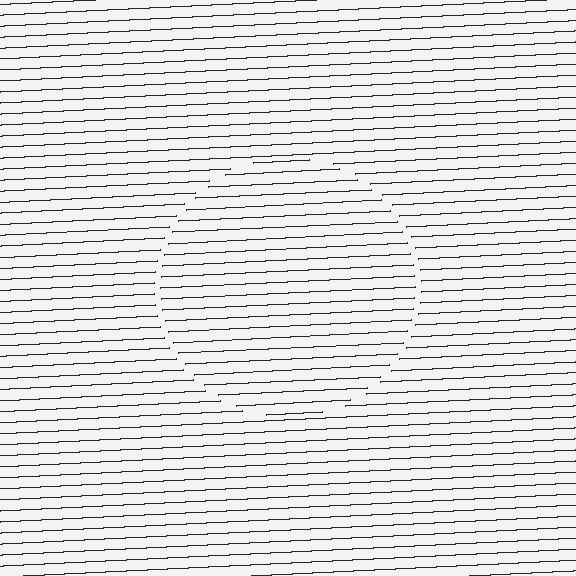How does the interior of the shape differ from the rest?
The interior of the shape contains the same grating, shifted by half a period — the contour is defined by the phase discontinuity where line-ends from the inner and outer gratings abut.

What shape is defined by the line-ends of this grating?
An illusory circle. The interior of the shape contains the same grating, shifted by half a period — the contour is defined by the phase discontinuity where line-ends from the inner and outer gratings abut.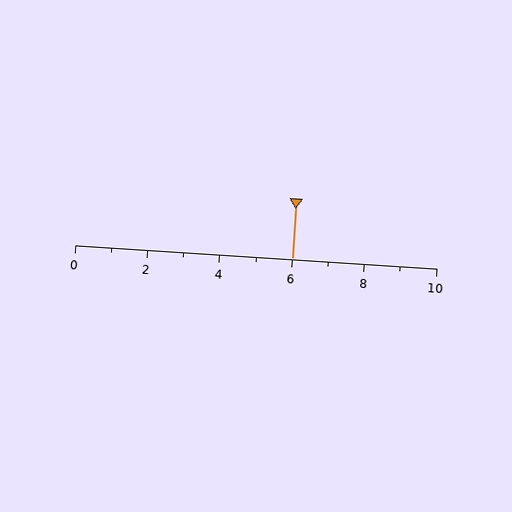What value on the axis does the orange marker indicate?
The marker indicates approximately 6.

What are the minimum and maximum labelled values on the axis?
The axis runs from 0 to 10.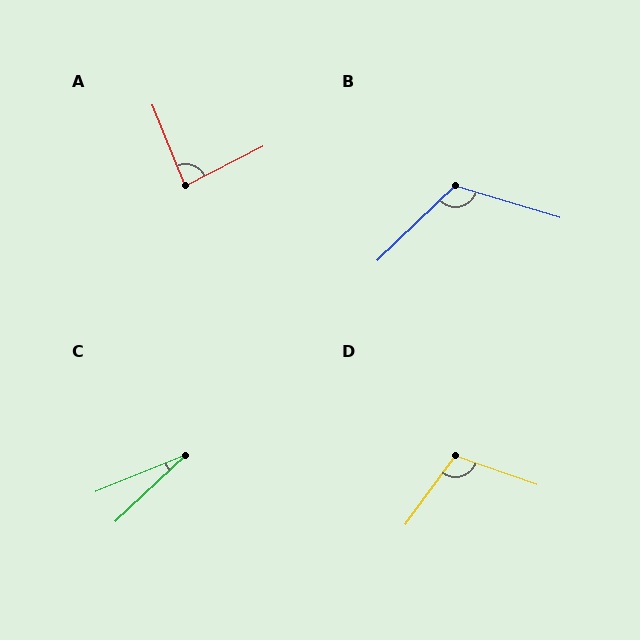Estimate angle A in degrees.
Approximately 85 degrees.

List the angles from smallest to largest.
C (21°), A (85°), D (106°), B (120°).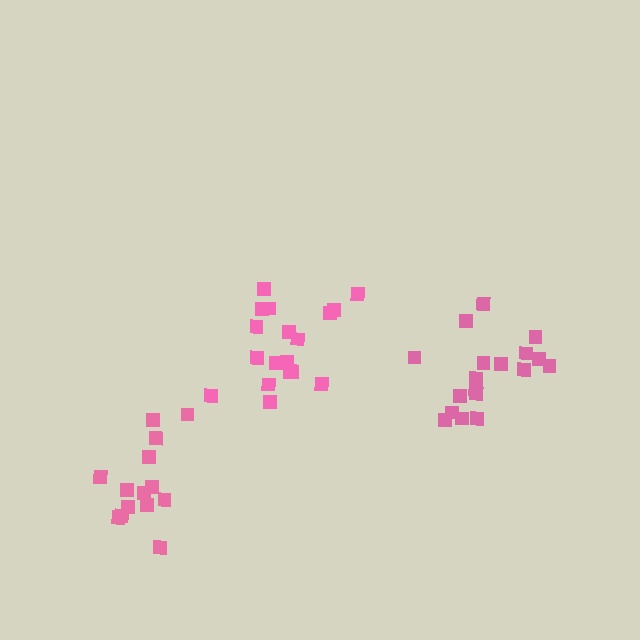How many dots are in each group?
Group 1: 14 dots, Group 2: 18 dots, Group 3: 18 dots (50 total).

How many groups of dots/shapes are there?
There are 3 groups.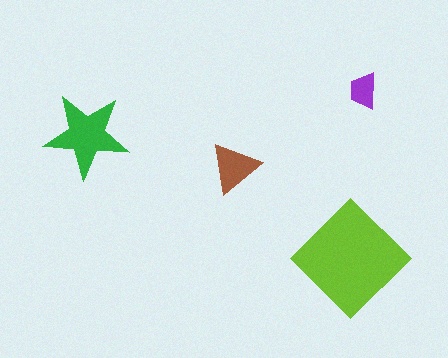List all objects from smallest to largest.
The purple trapezoid, the brown triangle, the green star, the lime diamond.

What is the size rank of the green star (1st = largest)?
2nd.